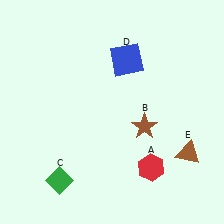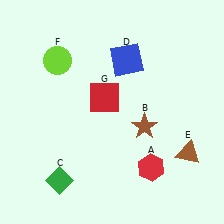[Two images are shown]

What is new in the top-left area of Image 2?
A red square (G) was added in the top-left area of Image 2.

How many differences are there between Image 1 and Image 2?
There are 2 differences between the two images.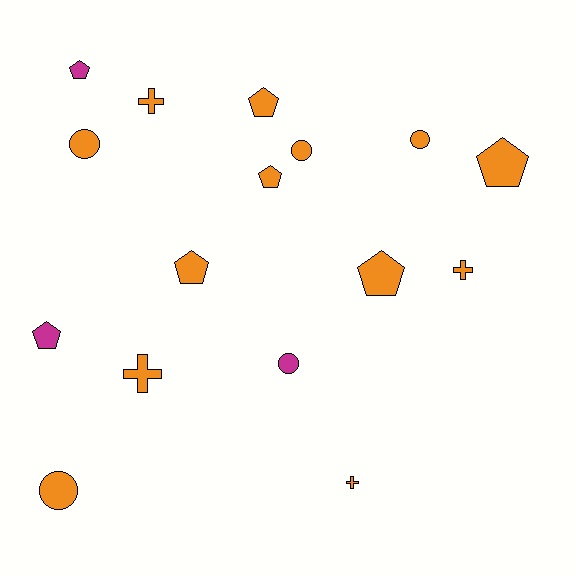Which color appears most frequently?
Orange, with 13 objects.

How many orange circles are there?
There are 4 orange circles.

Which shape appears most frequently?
Pentagon, with 7 objects.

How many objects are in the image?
There are 16 objects.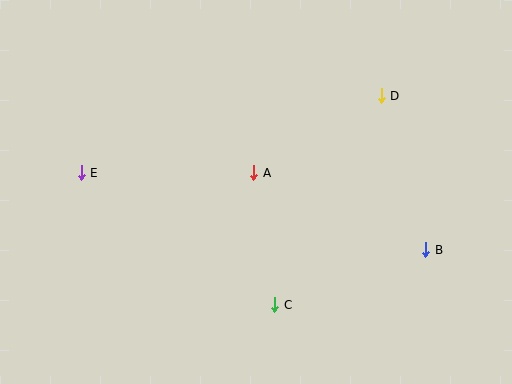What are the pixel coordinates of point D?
Point D is at (381, 96).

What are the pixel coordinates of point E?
Point E is at (81, 173).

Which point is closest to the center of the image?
Point A at (254, 173) is closest to the center.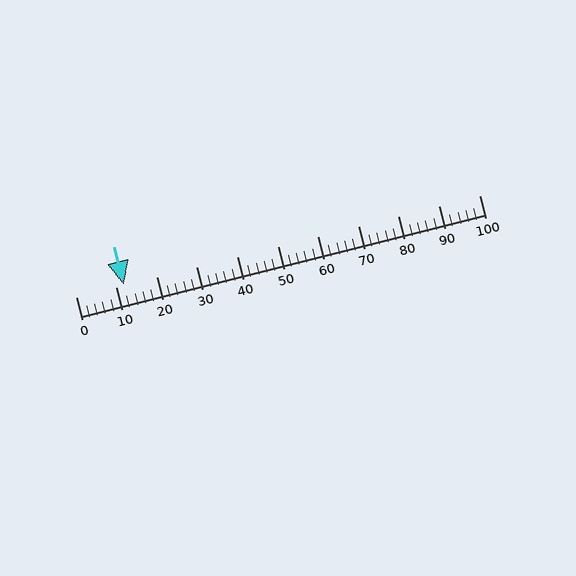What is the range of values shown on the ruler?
The ruler shows values from 0 to 100.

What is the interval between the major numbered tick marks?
The major tick marks are spaced 10 units apart.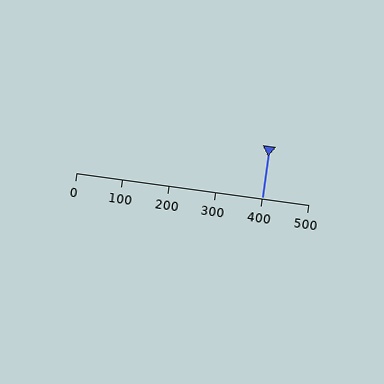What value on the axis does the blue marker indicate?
The marker indicates approximately 400.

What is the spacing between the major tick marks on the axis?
The major ticks are spaced 100 apart.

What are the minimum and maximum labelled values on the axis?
The axis runs from 0 to 500.